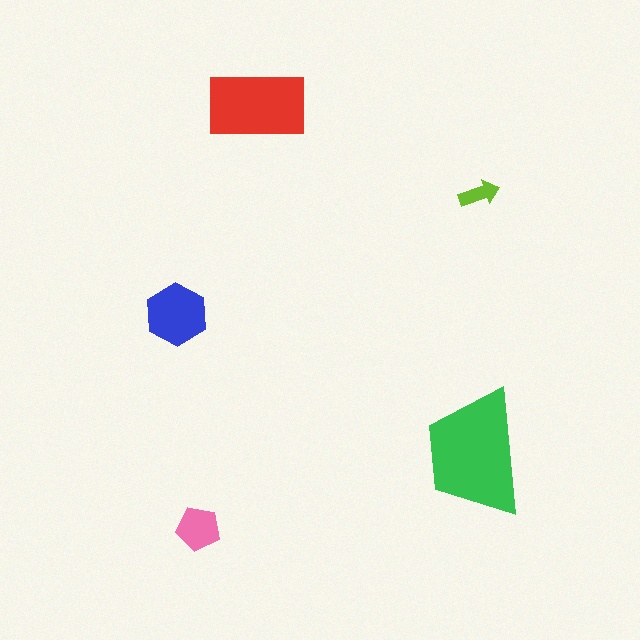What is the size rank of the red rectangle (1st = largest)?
2nd.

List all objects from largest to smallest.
The green trapezoid, the red rectangle, the blue hexagon, the pink pentagon, the lime arrow.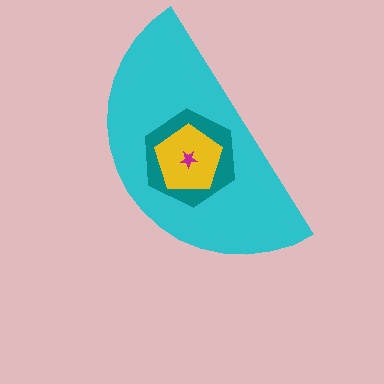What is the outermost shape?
The cyan semicircle.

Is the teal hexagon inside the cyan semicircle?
Yes.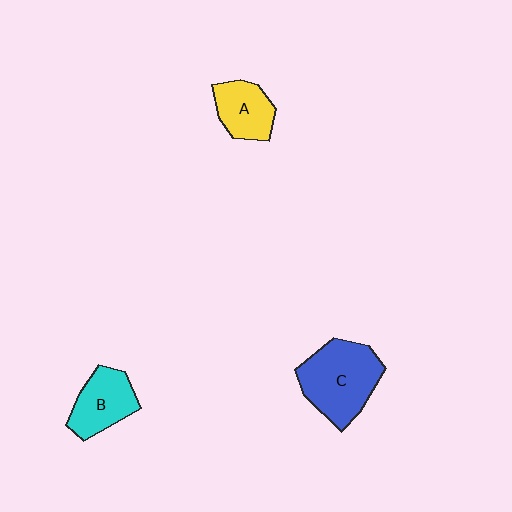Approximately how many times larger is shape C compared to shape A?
Approximately 1.8 times.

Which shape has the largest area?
Shape C (blue).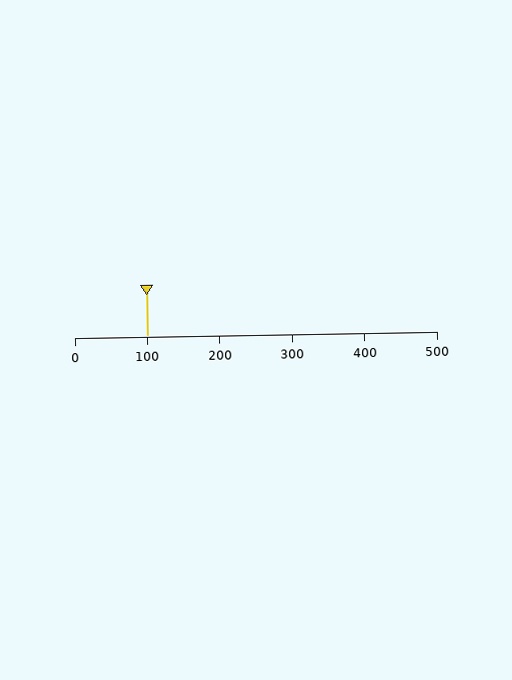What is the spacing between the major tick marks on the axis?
The major ticks are spaced 100 apart.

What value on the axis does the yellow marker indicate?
The marker indicates approximately 100.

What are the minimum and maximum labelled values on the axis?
The axis runs from 0 to 500.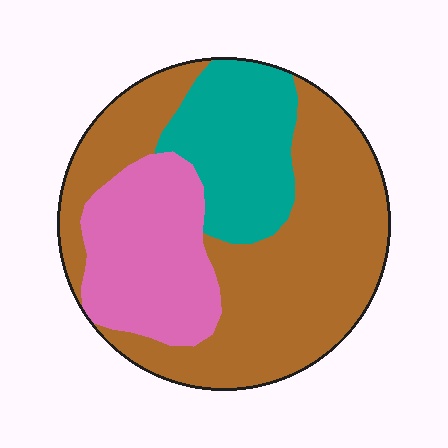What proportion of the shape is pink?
Pink covers about 25% of the shape.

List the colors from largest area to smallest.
From largest to smallest: brown, pink, teal.